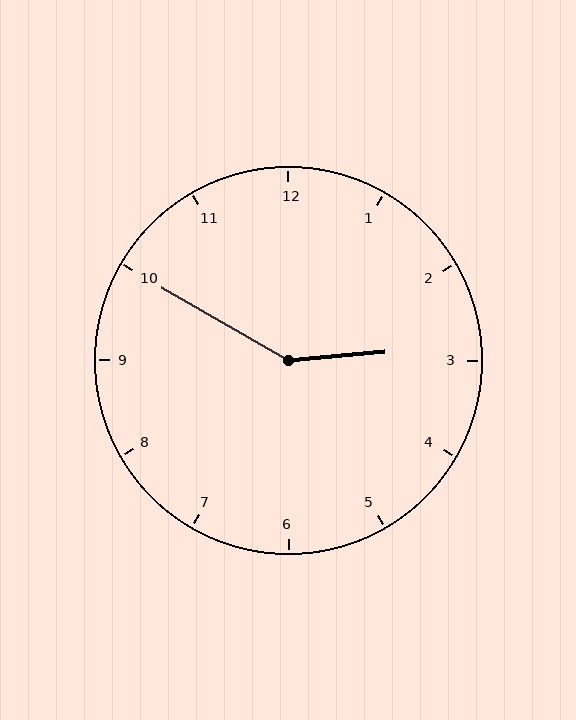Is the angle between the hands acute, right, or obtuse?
It is obtuse.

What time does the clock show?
2:50.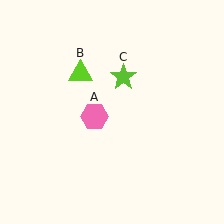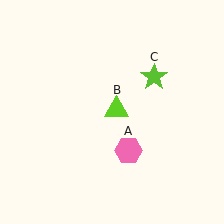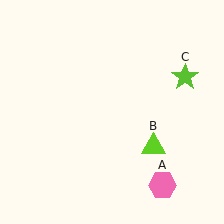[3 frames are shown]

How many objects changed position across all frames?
3 objects changed position: pink hexagon (object A), lime triangle (object B), lime star (object C).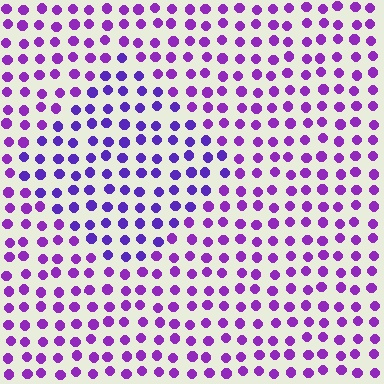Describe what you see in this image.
The image is filled with small purple elements in a uniform arrangement. A diamond-shaped region is visible where the elements are tinted to a slightly different hue, forming a subtle color boundary.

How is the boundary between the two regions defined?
The boundary is defined purely by a slight shift in hue (about 24 degrees). Spacing, size, and orientation are identical on both sides.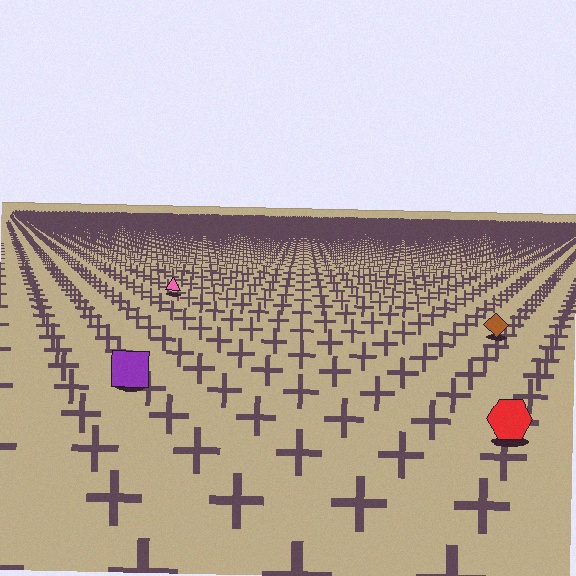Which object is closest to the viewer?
The red hexagon is closest. The texture marks near it are larger and more spread out.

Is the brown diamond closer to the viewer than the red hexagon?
No. The red hexagon is closer — you can tell from the texture gradient: the ground texture is coarser near it.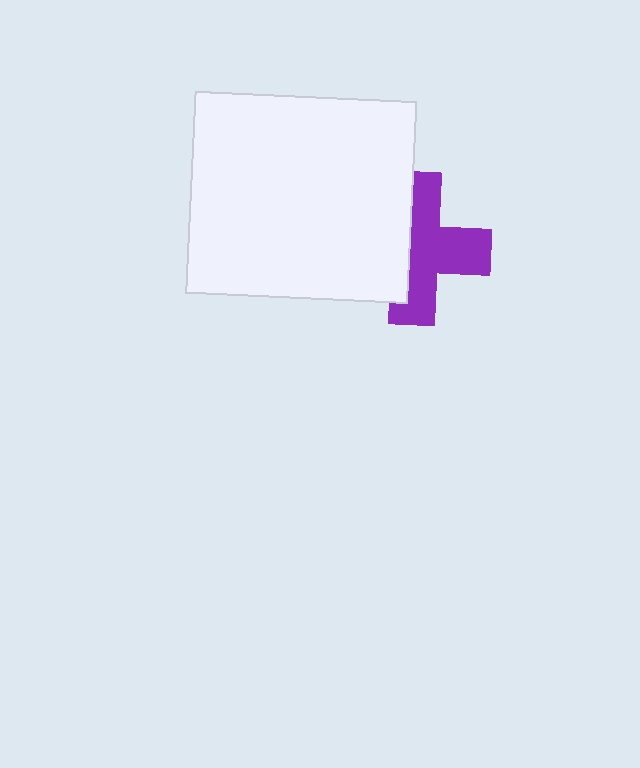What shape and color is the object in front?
The object in front is a white rectangle.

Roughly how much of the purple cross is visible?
About half of it is visible (roughly 60%).